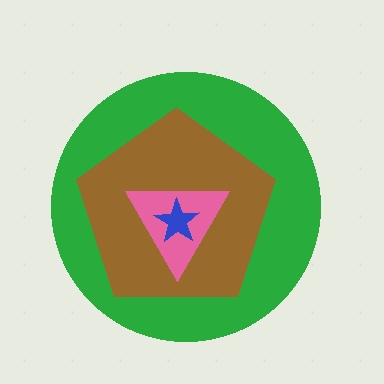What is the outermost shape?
The green circle.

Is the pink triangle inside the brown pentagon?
Yes.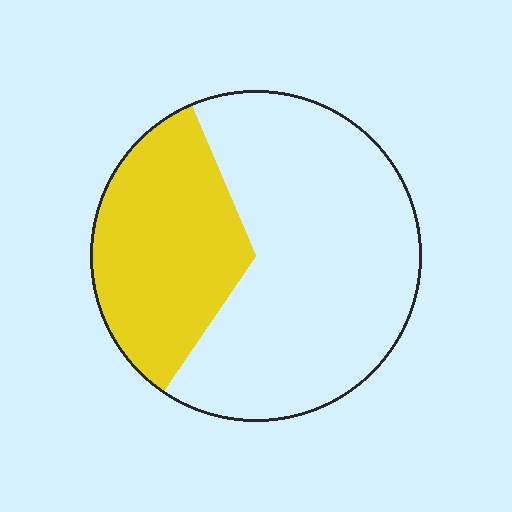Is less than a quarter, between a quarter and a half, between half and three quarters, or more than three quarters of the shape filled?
Between a quarter and a half.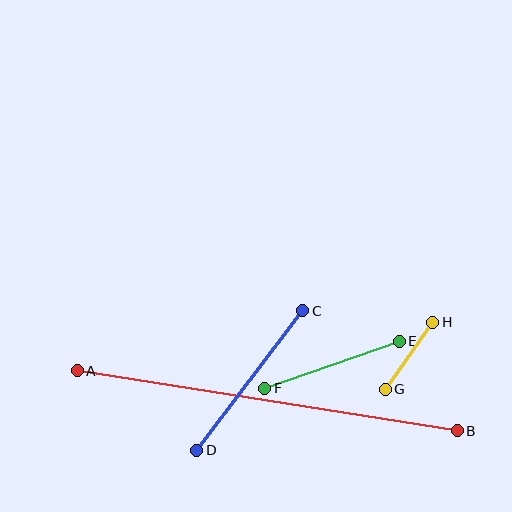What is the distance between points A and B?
The distance is approximately 385 pixels.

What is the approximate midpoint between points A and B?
The midpoint is at approximately (267, 401) pixels.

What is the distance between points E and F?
The distance is approximately 142 pixels.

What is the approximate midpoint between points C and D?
The midpoint is at approximately (250, 380) pixels.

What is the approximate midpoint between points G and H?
The midpoint is at approximately (409, 356) pixels.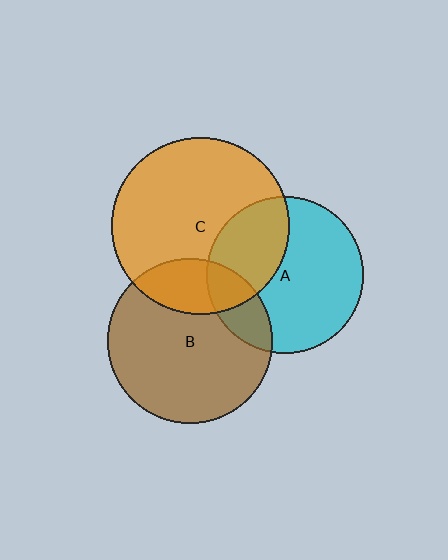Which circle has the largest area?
Circle C (orange).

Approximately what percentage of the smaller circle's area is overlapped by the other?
Approximately 25%.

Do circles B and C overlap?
Yes.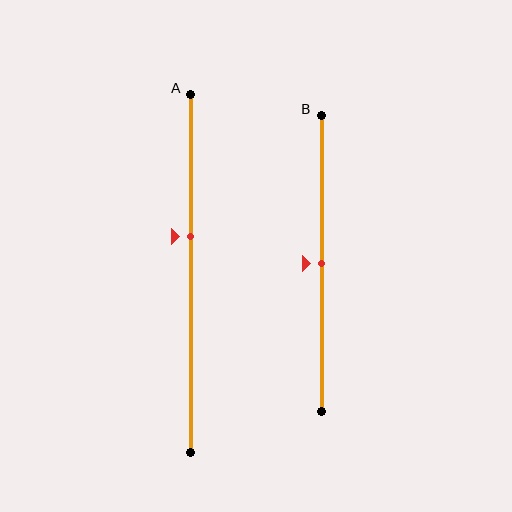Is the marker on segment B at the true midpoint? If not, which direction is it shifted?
Yes, the marker on segment B is at the true midpoint.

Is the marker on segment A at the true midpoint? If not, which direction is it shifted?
No, the marker on segment A is shifted upward by about 10% of the segment length.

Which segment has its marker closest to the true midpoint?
Segment B has its marker closest to the true midpoint.